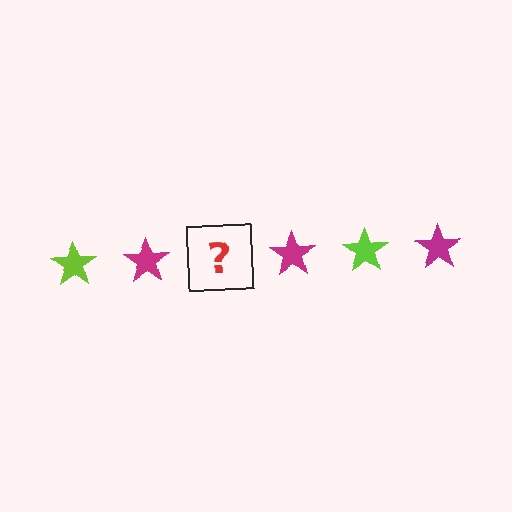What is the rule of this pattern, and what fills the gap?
The rule is that the pattern cycles through lime, magenta stars. The gap should be filled with a lime star.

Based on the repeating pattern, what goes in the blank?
The blank should be a lime star.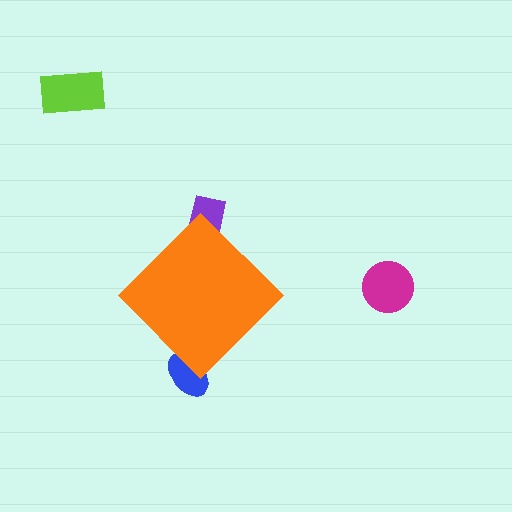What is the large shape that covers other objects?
An orange diamond.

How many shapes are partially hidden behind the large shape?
2 shapes are partially hidden.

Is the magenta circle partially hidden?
No, the magenta circle is fully visible.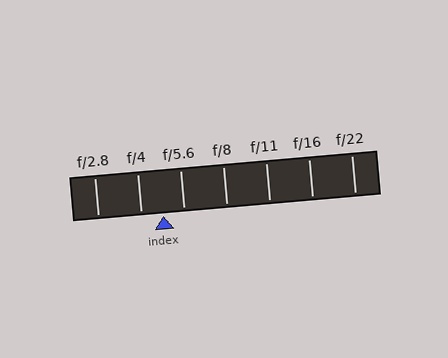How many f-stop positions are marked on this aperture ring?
There are 7 f-stop positions marked.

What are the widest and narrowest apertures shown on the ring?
The widest aperture shown is f/2.8 and the narrowest is f/22.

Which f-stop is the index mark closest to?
The index mark is closest to f/5.6.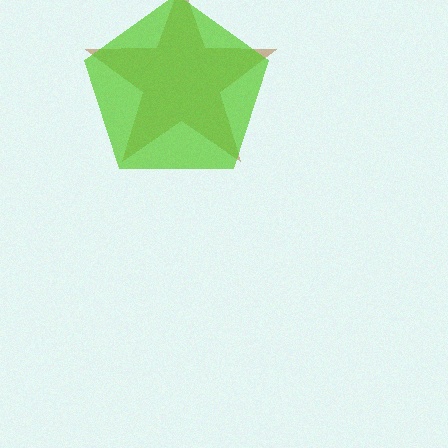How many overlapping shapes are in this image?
There are 2 overlapping shapes in the image.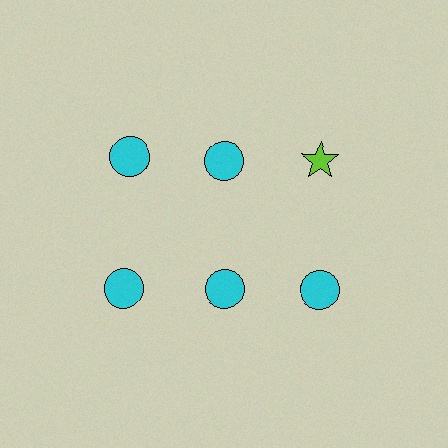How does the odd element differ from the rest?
It differs in both color (lime instead of cyan) and shape (star instead of circle).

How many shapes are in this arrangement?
There are 6 shapes arranged in a grid pattern.